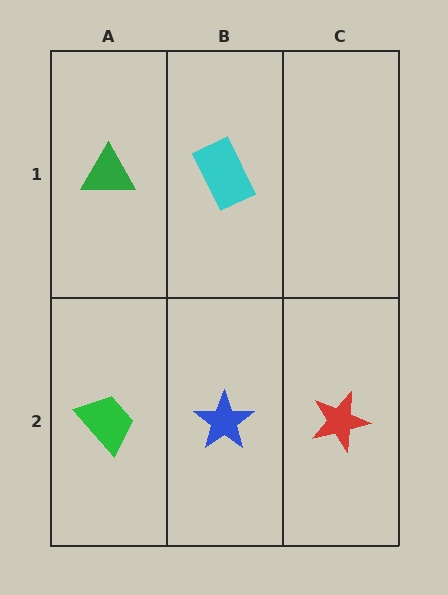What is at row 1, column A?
A green triangle.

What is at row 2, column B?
A blue star.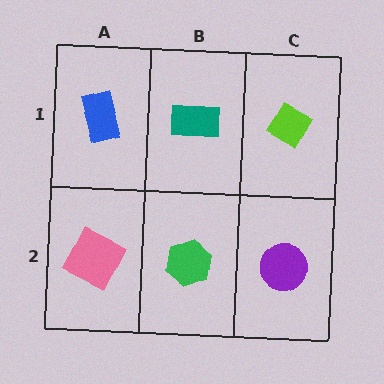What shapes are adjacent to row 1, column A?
A pink square (row 2, column A), a teal rectangle (row 1, column B).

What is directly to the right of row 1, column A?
A teal rectangle.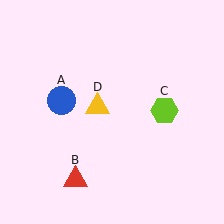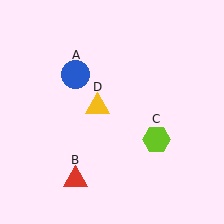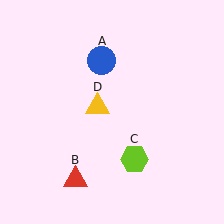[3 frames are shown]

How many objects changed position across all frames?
2 objects changed position: blue circle (object A), lime hexagon (object C).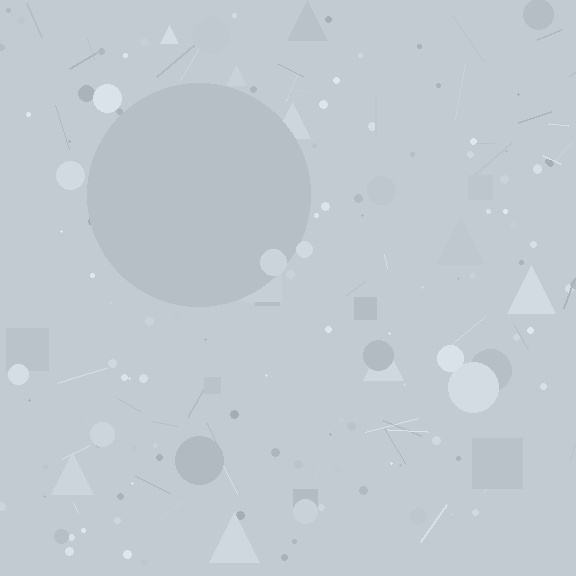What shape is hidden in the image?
A circle is hidden in the image.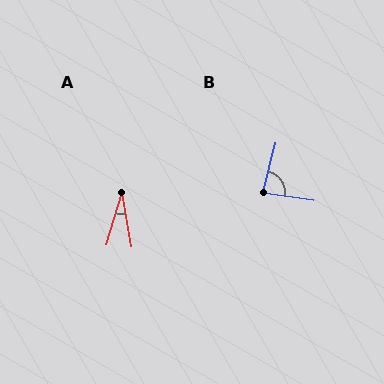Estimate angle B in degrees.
Approximately 85 degrees.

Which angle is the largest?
B, at approximately 85 degrees.